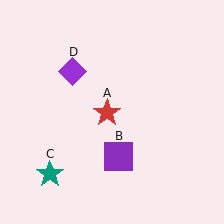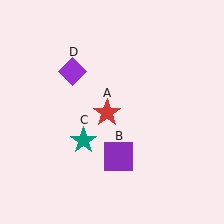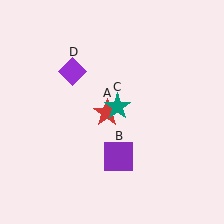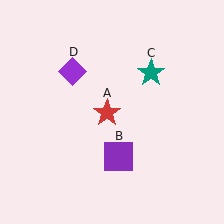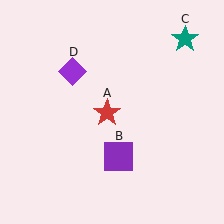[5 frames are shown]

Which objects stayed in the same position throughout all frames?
Red star (object A) and purple square (object B) and purple diamond (object D) remained stationary.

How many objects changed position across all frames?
1 object changed position: teal star (object C).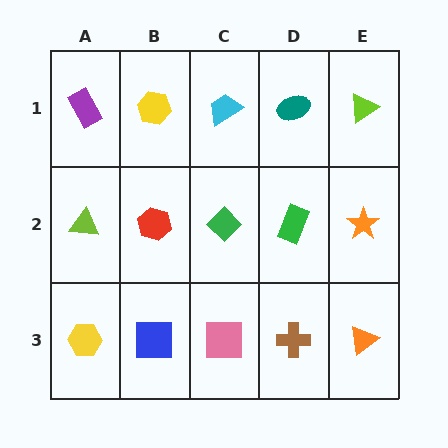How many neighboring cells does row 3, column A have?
2.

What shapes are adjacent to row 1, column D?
A green rectangle (row 2, column D), a cyan trapezoid (row 1, column C), a lime triangle (row 1, column E).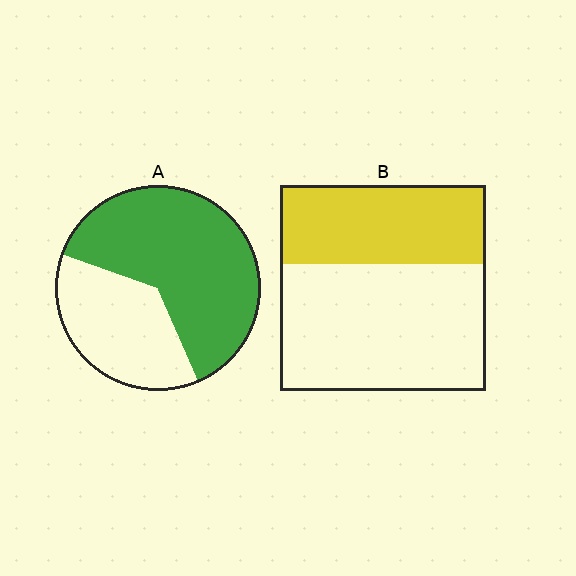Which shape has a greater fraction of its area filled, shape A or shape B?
Shape A.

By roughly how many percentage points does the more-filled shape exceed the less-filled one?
By roughly 25 percentage points (A over B).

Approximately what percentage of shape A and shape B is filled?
A is approximately 65% and B is approximately 40%.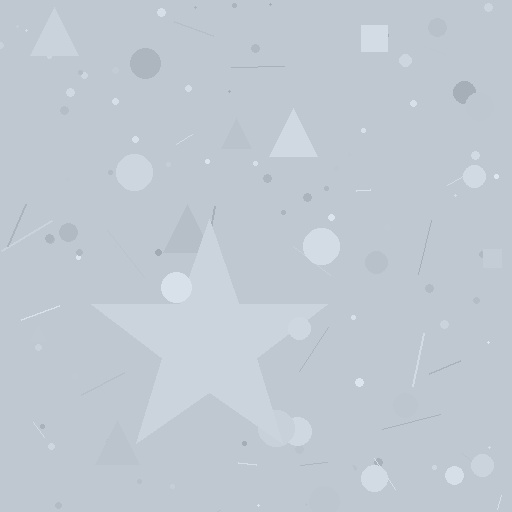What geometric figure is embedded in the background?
A star is embedded in the background.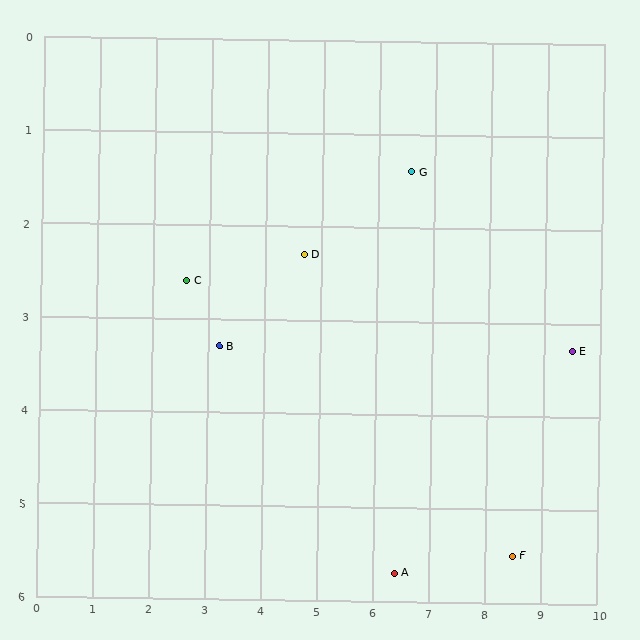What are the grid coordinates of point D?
Point D is at approximately (4.7, 2.3).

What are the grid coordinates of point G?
Point G is at approximately (6.6, 1.4).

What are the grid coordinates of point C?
Point C is at approximately (2.6, 2.6).